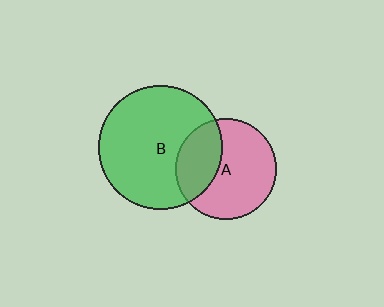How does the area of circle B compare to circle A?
Approximately 1.5 times.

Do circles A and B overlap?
Yes.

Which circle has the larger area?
Circle B (green).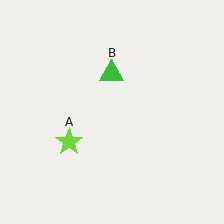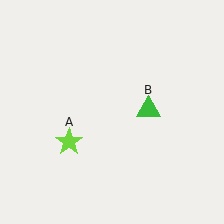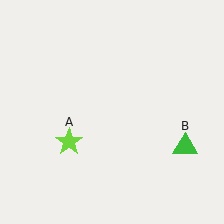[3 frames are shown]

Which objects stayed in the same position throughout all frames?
Lime star (object A) remained stationary.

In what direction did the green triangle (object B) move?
The green triangle (object B) moved down and to the right.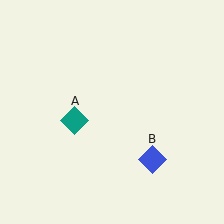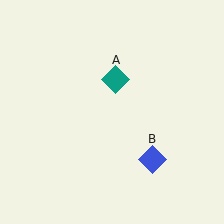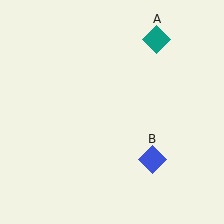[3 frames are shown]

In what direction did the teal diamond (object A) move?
The teal diamond (object A) moved up and to the right.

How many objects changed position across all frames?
1 object changed position: teal diamond (object A).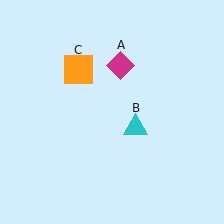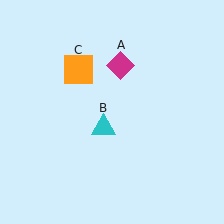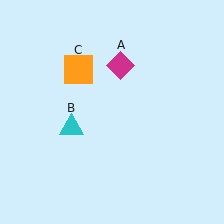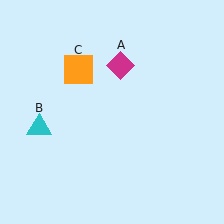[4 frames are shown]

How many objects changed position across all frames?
1 object changed position: cyan triangle (object B).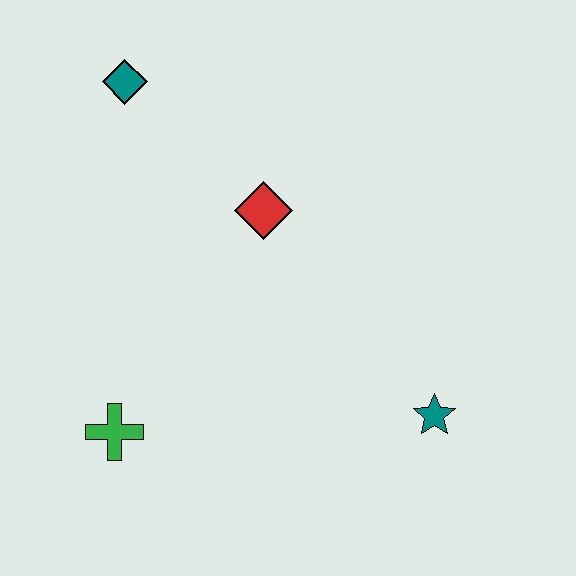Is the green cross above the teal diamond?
No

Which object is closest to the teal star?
The red diamond is closest to the teal star.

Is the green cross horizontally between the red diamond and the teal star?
No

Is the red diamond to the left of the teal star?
Yes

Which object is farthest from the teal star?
The teal diamond is farthest from the teal star.